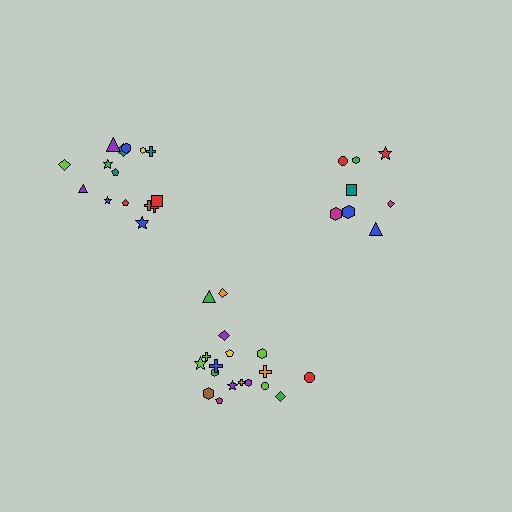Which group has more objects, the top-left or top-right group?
The top-left group.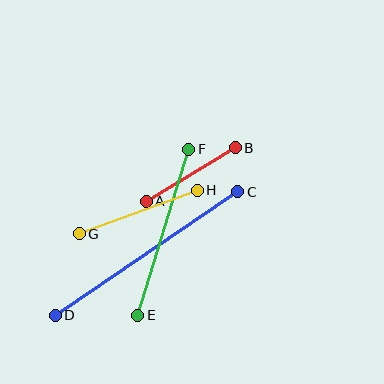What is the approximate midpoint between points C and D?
The midpoint is at approximately (147, 253) pixels.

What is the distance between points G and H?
The distance is approximately 126 pixels.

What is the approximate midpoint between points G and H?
The midpoint is at approximately (138, 212) pixels.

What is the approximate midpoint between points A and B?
The midpoint is at approximately (191, 174) pixels.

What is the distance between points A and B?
The distance is approximately 103 pixels.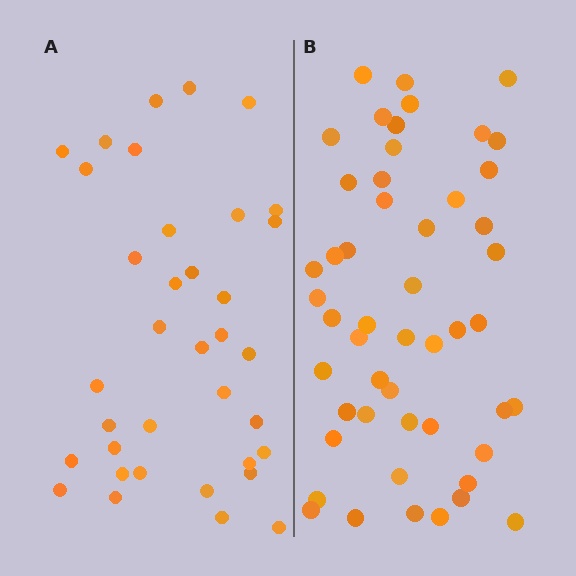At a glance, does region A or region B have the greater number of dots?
Region B (the right region) has more dots.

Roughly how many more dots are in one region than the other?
Region B has approximately 15 more dots than region A.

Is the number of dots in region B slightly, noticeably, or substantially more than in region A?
Region B has noticeably more, but not dramatically so. The ratio is roughly 1.4 to 1.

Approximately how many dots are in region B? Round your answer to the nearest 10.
About 50 dots.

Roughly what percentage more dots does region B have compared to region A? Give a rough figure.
About 40% more.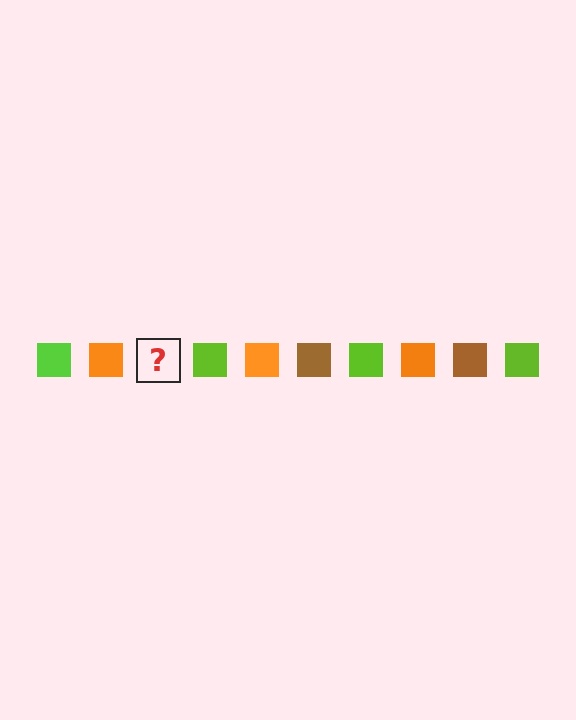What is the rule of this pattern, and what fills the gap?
The rule is that the pattern cycles through lime, orange, brown squares. The gap should be filled with a brown square.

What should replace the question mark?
The question mark should be replaced with a brown square.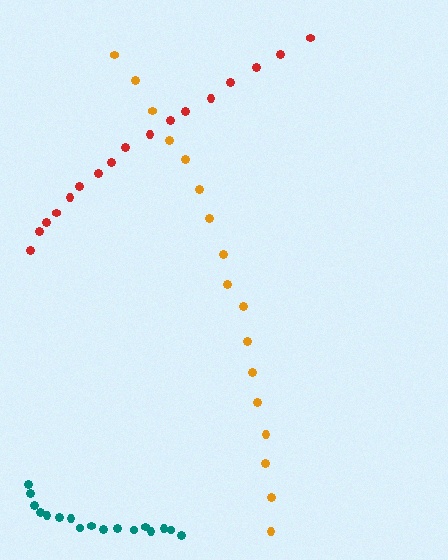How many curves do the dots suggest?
There are 3 distinct paths.